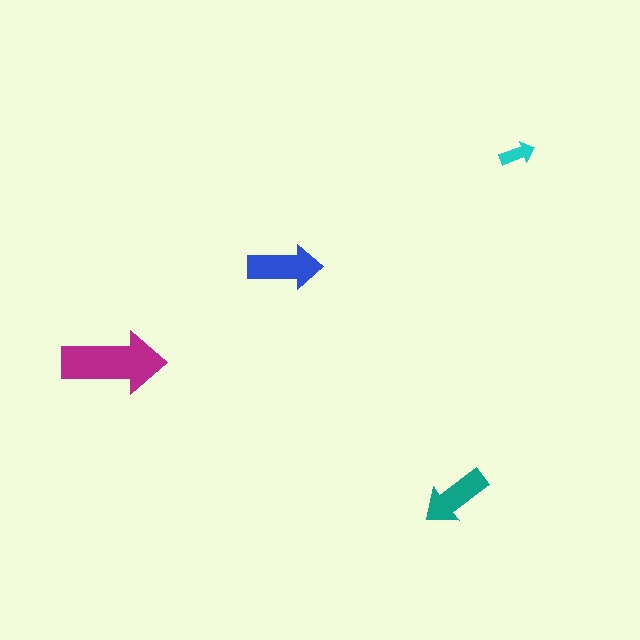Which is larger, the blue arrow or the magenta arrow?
The magenta one.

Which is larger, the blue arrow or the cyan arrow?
The blue one.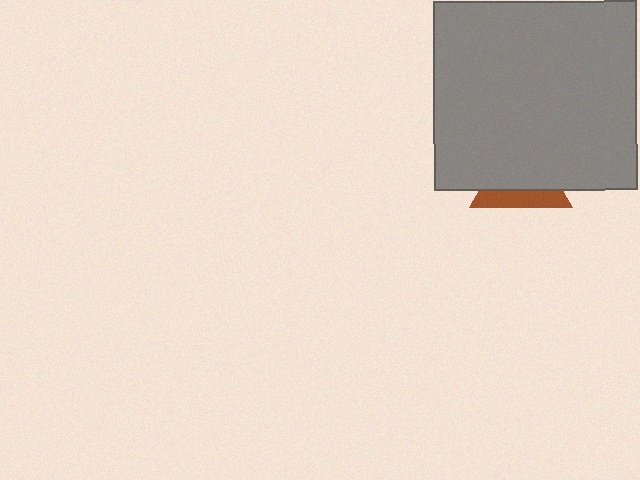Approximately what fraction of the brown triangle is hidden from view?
Roughly 64% of the brown triangle is hidden behind the gray rectangle.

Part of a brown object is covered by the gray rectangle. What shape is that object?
It is a triangle.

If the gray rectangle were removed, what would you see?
You would see the complete brown triangle.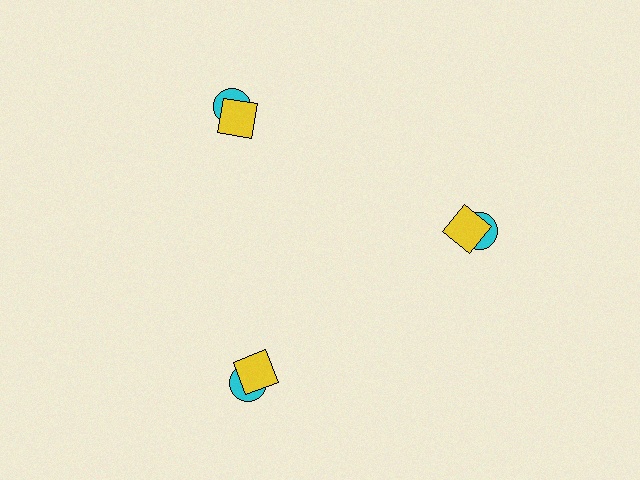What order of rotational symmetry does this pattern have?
This pattern has 3-fold rotational symmetry.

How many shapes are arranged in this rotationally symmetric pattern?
There are 6 shapes, arranged in 3 groups of 2.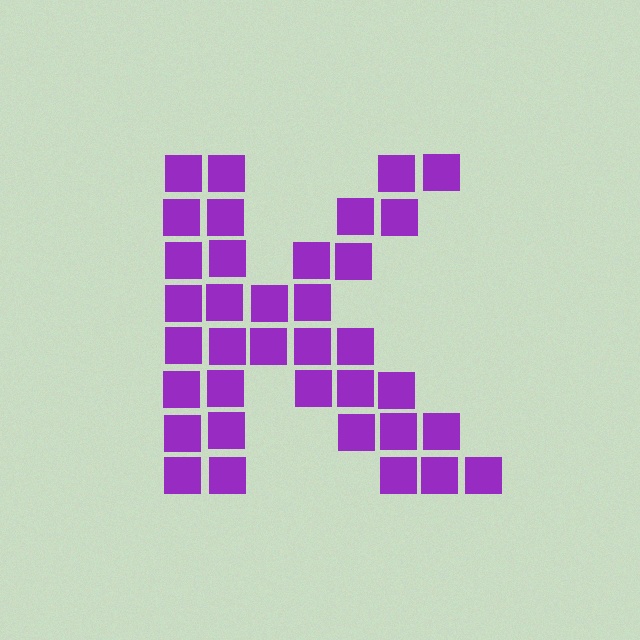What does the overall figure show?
The overall figure shows the letter K.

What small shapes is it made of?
It is made of small squares.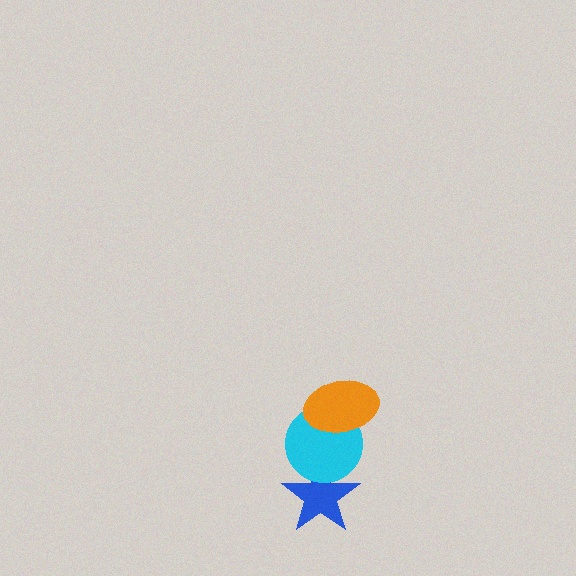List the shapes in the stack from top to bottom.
From top to bottom: the orange ellipse, the cyan circle, the blue star.